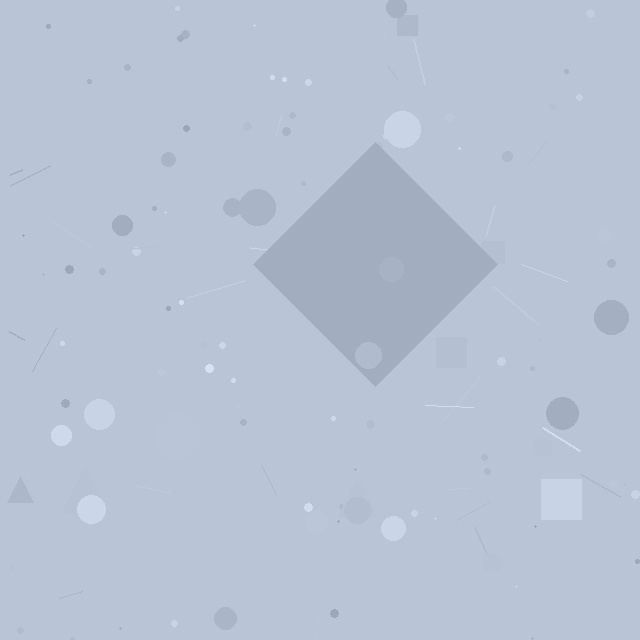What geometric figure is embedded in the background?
A diamond is embedded in the background.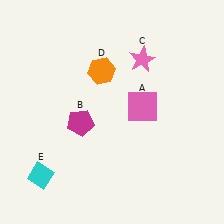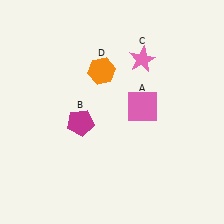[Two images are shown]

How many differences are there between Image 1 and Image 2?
There is 1 difference between the two images.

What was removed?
The cyan diamond (E) was removed in Image 2.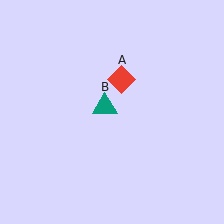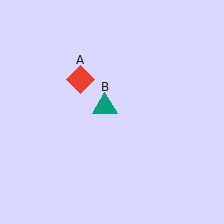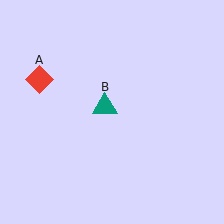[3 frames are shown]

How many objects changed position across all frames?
1 object changed position: red diamond (object A).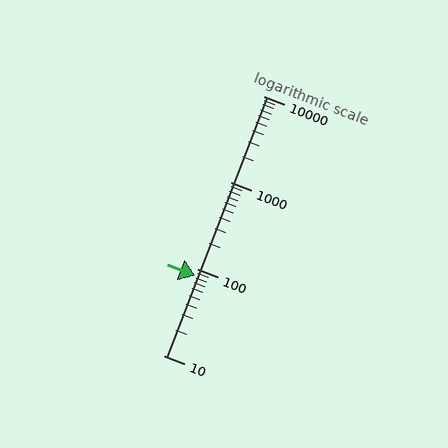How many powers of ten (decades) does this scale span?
The scale spans 3 decades, from 10 to 10000.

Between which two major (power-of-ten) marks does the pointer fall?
The pointer is between 10 and 100.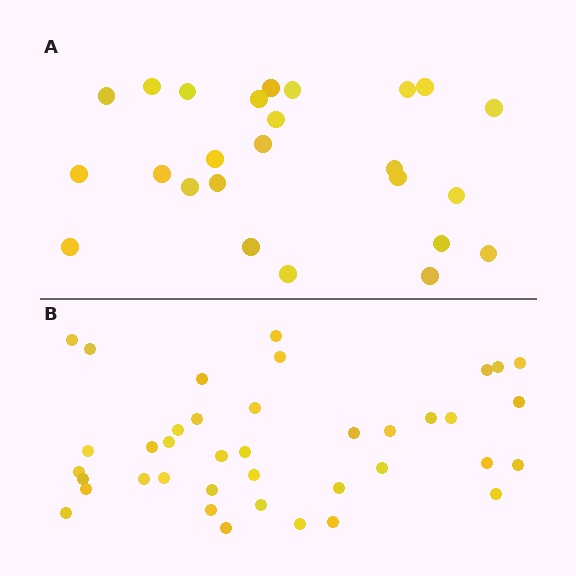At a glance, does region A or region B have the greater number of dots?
Region B (the bottom region) has more dots.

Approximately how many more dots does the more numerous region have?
Region B has approximately 15 more dots than region A.